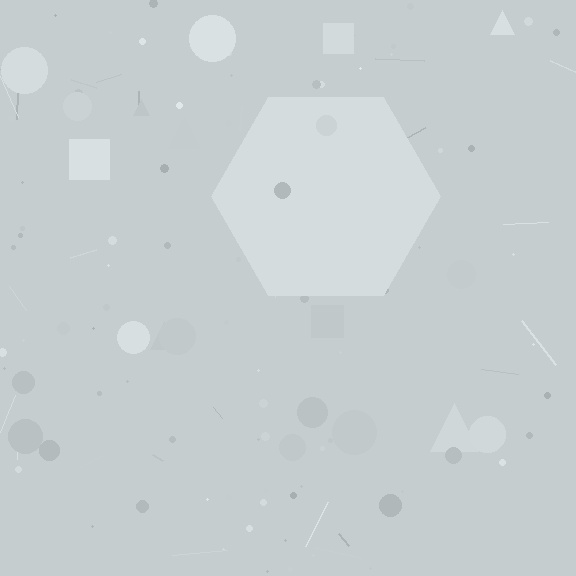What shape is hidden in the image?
A hexagon is hidden in the image.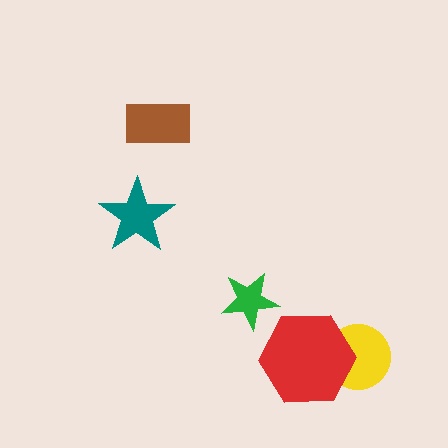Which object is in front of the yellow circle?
The red hexagon is in front of the yellow circle.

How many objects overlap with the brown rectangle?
0 objects overlap with the brown rectangle.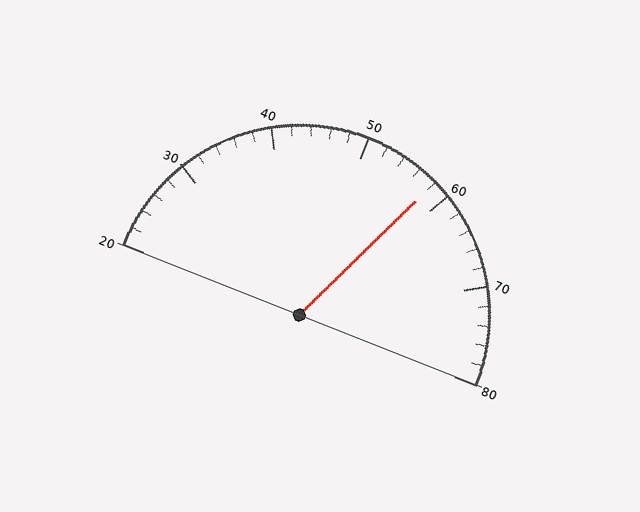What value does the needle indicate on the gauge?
The needle indicates approximately 58.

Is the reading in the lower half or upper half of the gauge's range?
The reading is in the upper half of the range (20 to 80).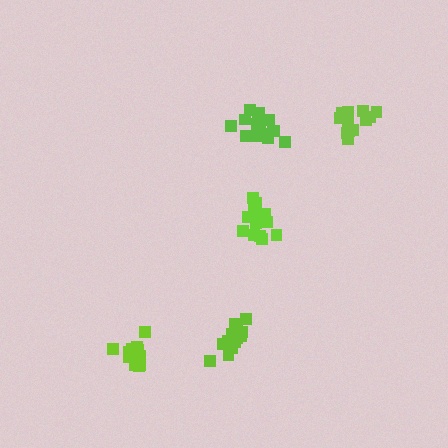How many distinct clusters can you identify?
There are 5 distinct clusters.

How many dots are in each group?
Group 1: 17 dots, Group 2: 13 dots, Group 3: 13 dots, Group 4: 16 dots, Group 5: 14 dots (73 total).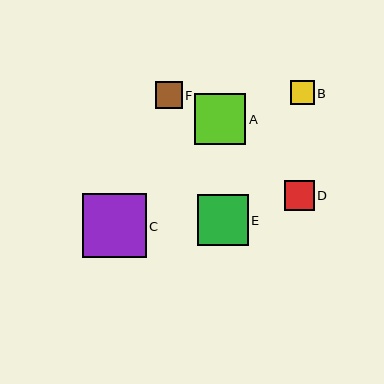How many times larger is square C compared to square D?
Square C is approximately 2.1 times the size of square D.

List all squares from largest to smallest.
From largest to smallest: C, A, E, D, F, B.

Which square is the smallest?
Square B is the smallest with a size of approximately 23 pixels.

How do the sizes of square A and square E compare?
Square A and square E are approximately the same size.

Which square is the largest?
Square C is the largest with a size of approximately 64 pixels.